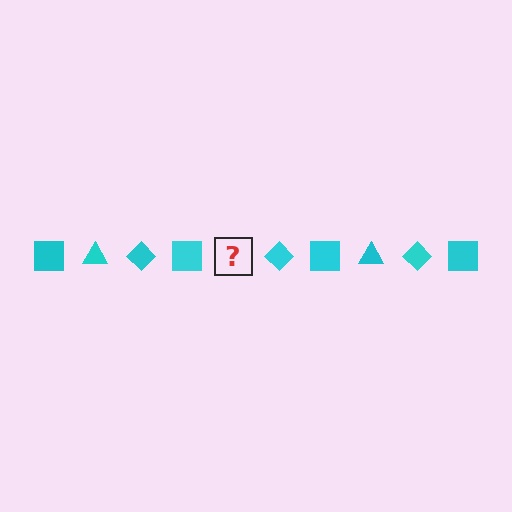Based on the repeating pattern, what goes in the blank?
The blank should be a cyan triangle.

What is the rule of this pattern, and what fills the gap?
The rule is that the pattern cycles through square, triangle, diamond shapes in cyan. The gap should be filled with a cyan triangle.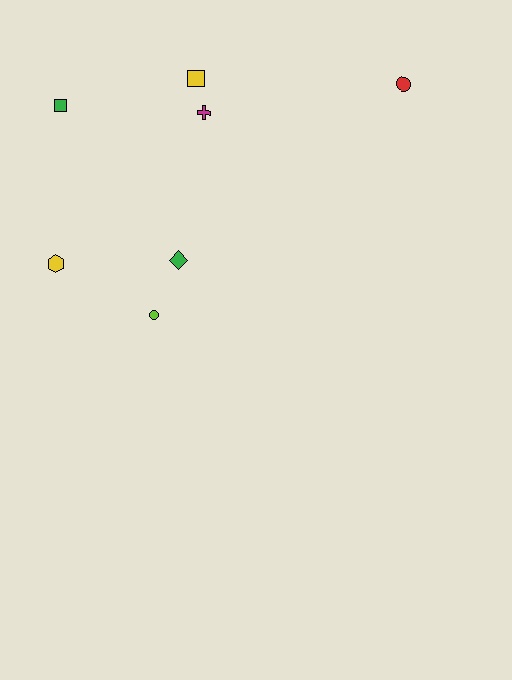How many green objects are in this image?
There are 2 green objects.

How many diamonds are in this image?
There is 1 diamond.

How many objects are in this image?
There are 7 objects.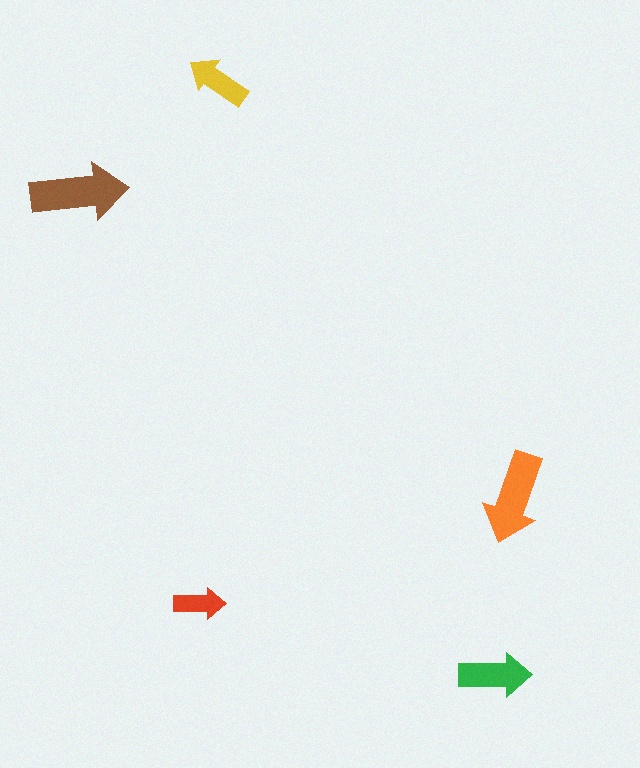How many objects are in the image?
There are 5 objects in the image.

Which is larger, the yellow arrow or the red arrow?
The yellow one.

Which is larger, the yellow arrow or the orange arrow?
The orange one.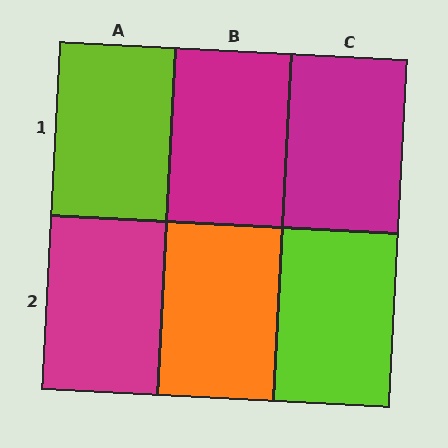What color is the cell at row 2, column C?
Lime.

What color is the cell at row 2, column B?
Orange.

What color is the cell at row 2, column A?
Magenta.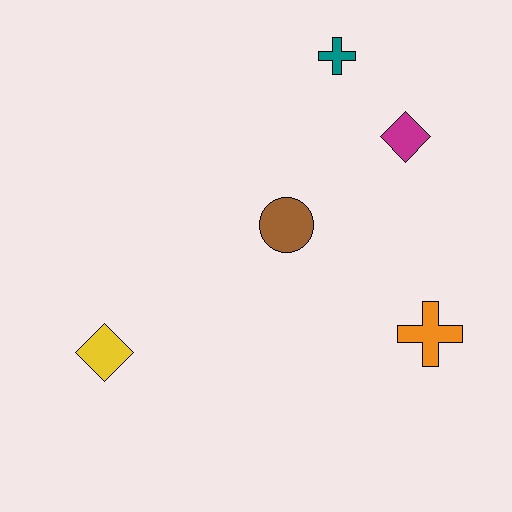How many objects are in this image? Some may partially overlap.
There are 5 objects.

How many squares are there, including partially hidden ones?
There are no squares.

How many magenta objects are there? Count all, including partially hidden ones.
There is 1 magenta object.